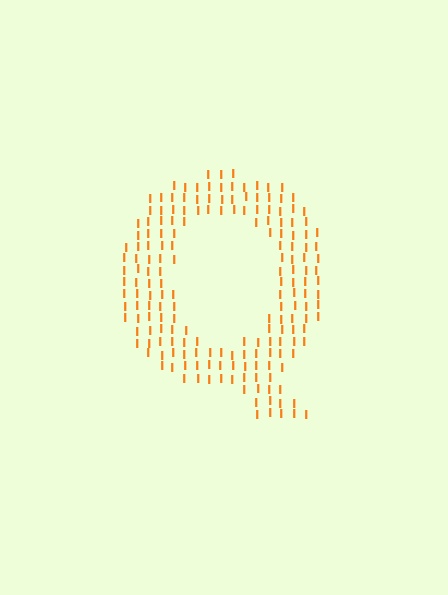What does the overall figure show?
The overall figure shows the letter Q.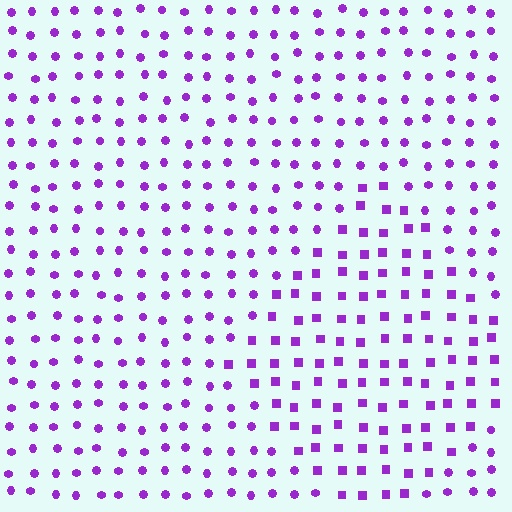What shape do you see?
I see a diamond.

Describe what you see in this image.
The image is filled with small purple elements arranged in a uniform grid. A diamond-shaped region contains squares, while the surrounding area contains circles. The boundary is defined purely by the change in element shape.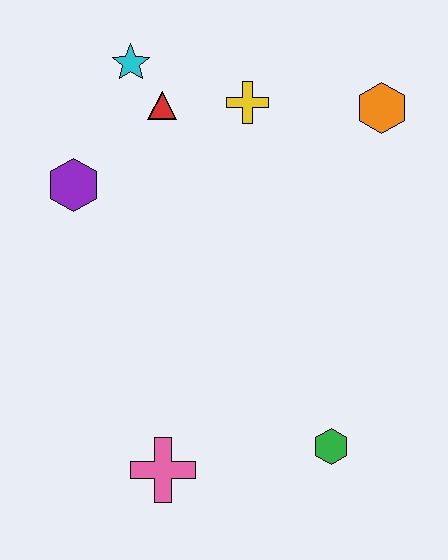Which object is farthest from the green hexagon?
The cyan star is farthest from the green hexagon.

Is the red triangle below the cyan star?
Yes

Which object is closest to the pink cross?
The green hexagon is closest to the pink cross.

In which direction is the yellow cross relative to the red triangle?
The yellow cross is to the right of the red triangle.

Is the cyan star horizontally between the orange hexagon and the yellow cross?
No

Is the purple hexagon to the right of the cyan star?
No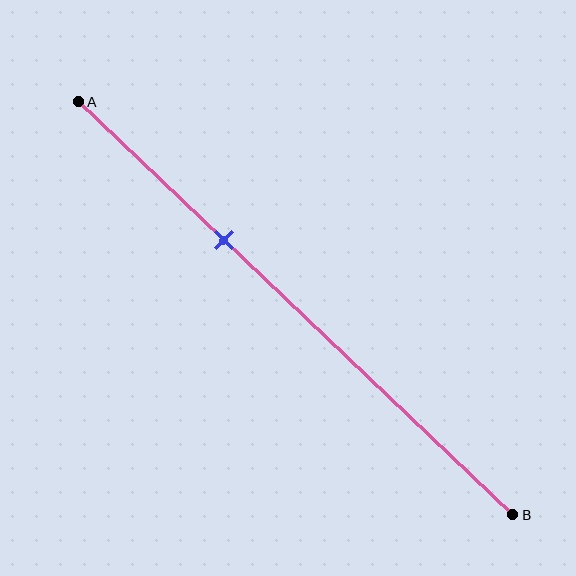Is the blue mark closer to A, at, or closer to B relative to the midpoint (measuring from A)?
The blue mark is closer to point A than the midpoint of segment AB.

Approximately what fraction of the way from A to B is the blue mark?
The blue mark is approximately 35% of the way from A to B.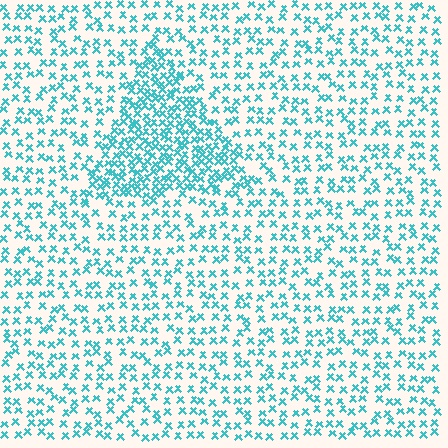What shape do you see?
I see a triangle.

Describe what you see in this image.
The image contains small cyan elements arranged at two different densities. A triangle-shaped region is visible where the elements are more densely packed than the surrounding area.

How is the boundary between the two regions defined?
The boundary is defined by a change in element density (approximately 2.1x ratio). All elements are the same color, size, and shape.